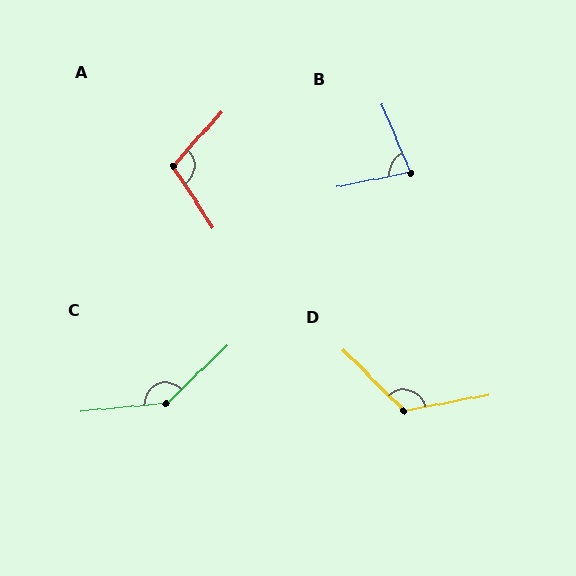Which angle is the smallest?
B, at approximately 78 degrees.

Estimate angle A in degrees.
Approximately 105 degrees.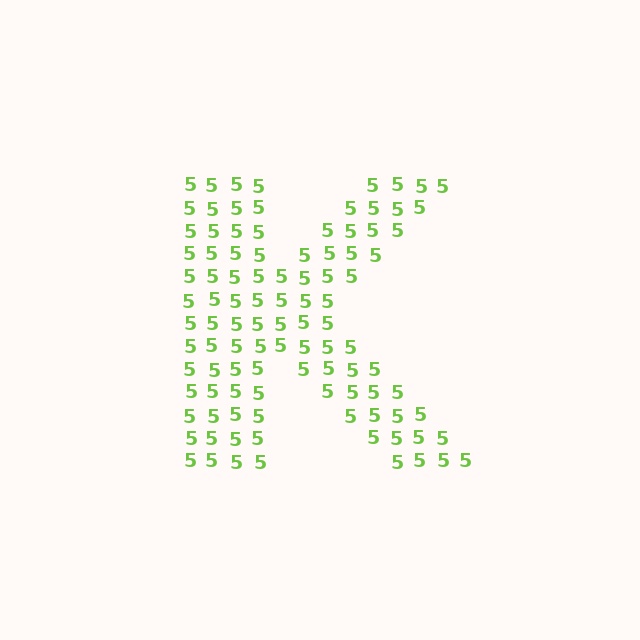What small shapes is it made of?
It is made of small digit 5's.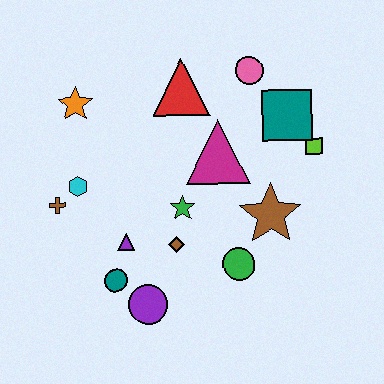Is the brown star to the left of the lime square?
Yes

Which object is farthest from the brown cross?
The lime square is farthest from the brown cross.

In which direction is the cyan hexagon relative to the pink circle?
The cyan hexagon is to the left of the pink circle.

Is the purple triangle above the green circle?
Yes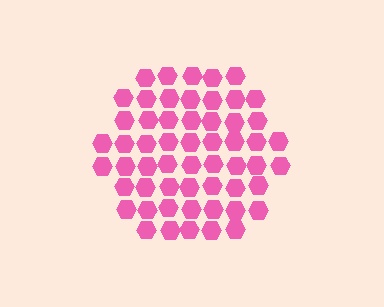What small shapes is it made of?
It is made of small hexagons.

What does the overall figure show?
The overall figure shows a hexagon.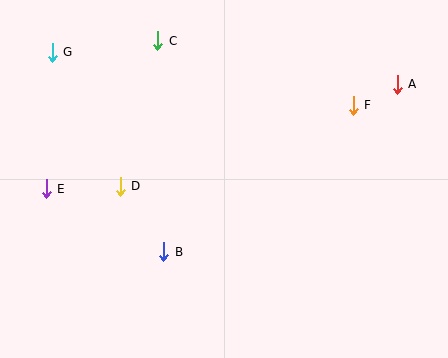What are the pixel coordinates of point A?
Point A is at (397, 84).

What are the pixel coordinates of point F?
Point F is at (353, 105).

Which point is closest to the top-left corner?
Point G is closest to the top-left corner.